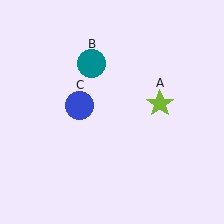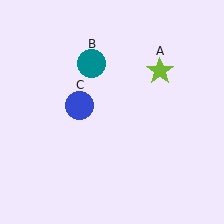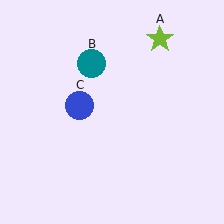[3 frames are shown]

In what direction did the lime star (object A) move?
The lime star (object A) moved up.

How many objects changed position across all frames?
1 object changed position: lime star (object A).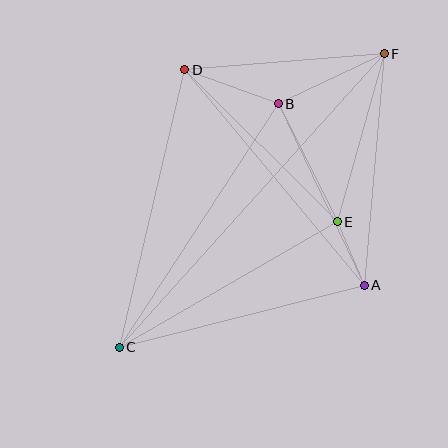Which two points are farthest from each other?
Points C and F are farthest from each other.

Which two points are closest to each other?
Points A and E are closest to each other.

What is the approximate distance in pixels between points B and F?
The distance between B and F is approximately 117 pixels.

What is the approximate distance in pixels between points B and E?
The distance between B and E is approximately 132 pixels.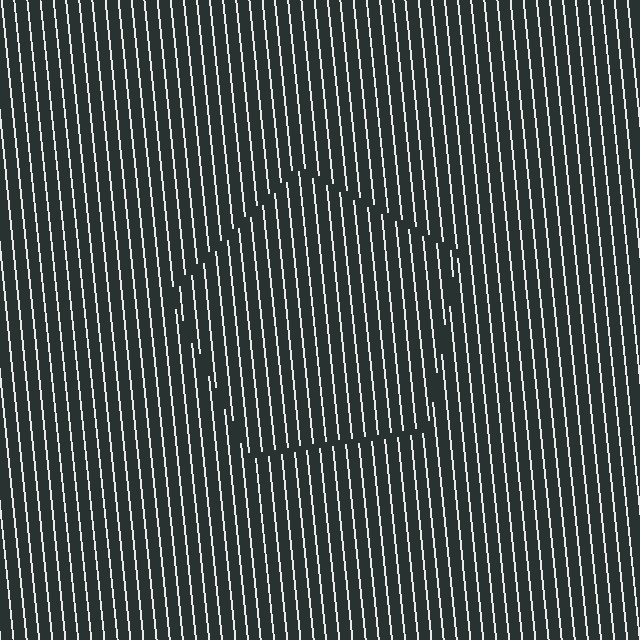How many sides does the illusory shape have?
5 sides — the line-ends trace a pentagon.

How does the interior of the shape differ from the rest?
The interior of the shape contains the same grating, shifted by half a period — the contour is defined by the phase discontinuity where line-ends from the inner and outer gratings abut.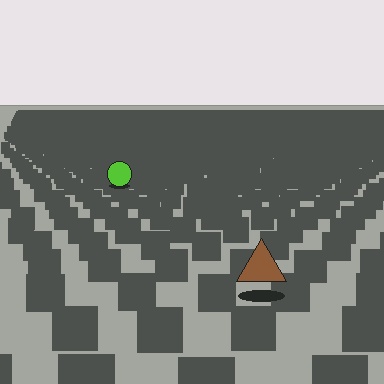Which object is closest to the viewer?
The brown triangle is closest. The texture marks near it are larger and more spread out.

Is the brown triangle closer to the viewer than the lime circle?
Yes. The brown triangle is closer — you can tell from the texture gradient: the ground texture is coarser near it.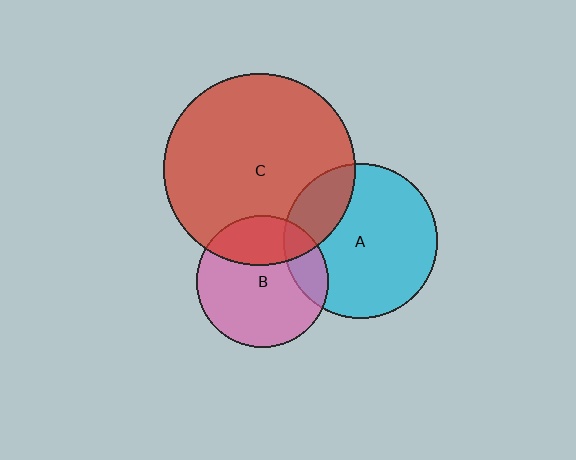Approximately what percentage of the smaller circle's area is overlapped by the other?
Approximately 20%.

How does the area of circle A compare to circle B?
Approximately 1.4 times.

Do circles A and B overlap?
Yes.